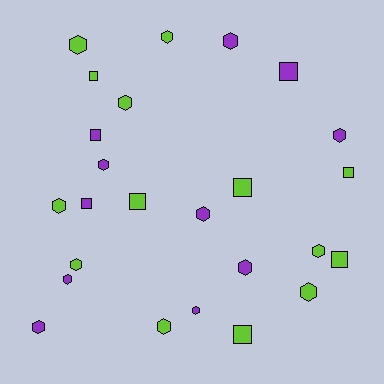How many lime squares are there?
There are 6 lime squares.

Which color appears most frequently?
Lime, with 14 objects.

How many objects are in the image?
There are 25 objects.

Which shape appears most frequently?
Hexagon, with 16 objects.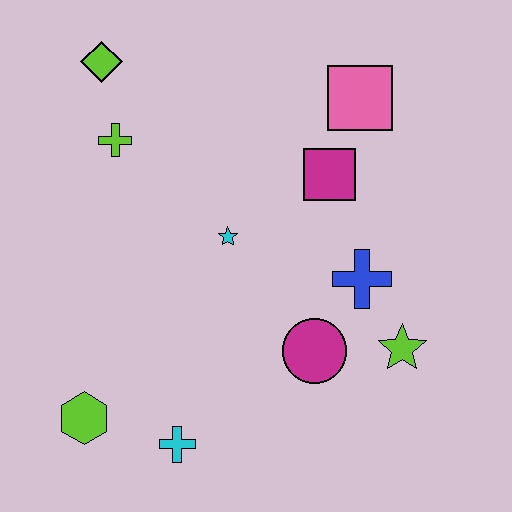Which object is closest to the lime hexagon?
The cyan cross is closest to the lime hexagon.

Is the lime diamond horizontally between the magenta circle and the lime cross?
No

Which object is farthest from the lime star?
The lime diamond is farthest from the lime star.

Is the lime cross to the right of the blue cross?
No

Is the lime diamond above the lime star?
Yes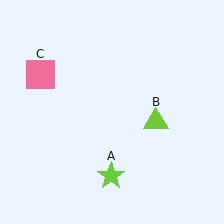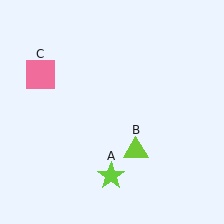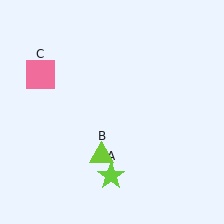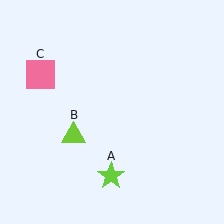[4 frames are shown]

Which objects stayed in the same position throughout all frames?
Lime star (object A) and pink square (object C) remained stationary.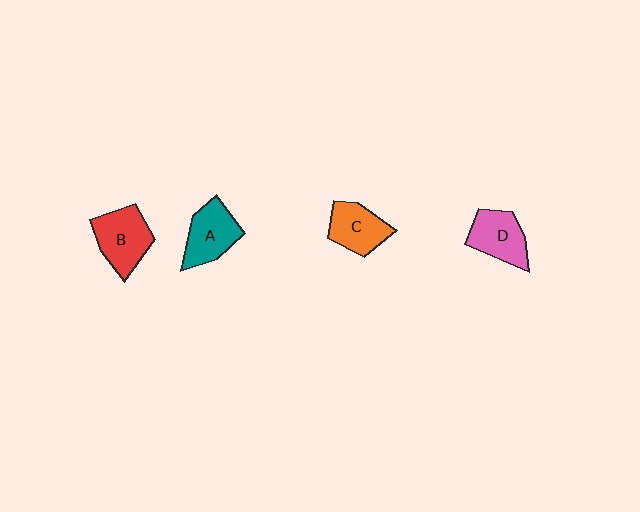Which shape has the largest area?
Shape B (red).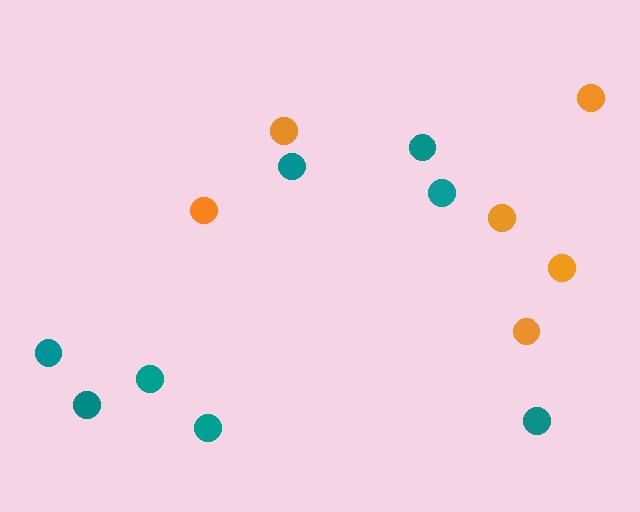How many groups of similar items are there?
There are 2 groups: one group of teal circles (8) and one group of orange circles (6).